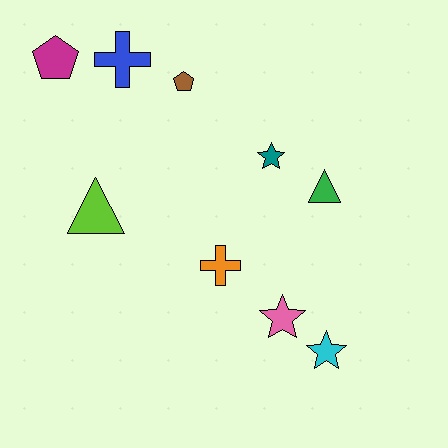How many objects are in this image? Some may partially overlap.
There are 9 objects.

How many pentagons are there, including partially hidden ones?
There are 2 pentagons.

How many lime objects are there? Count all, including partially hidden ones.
There is 1 lime object.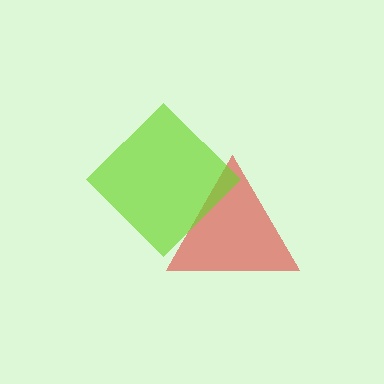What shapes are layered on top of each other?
The layered shapes are: a red triangle, a lime diamond.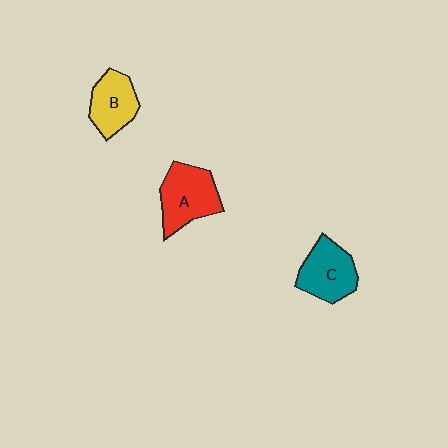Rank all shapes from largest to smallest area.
From largest to smallest: A (red), C (teal), B (yellow).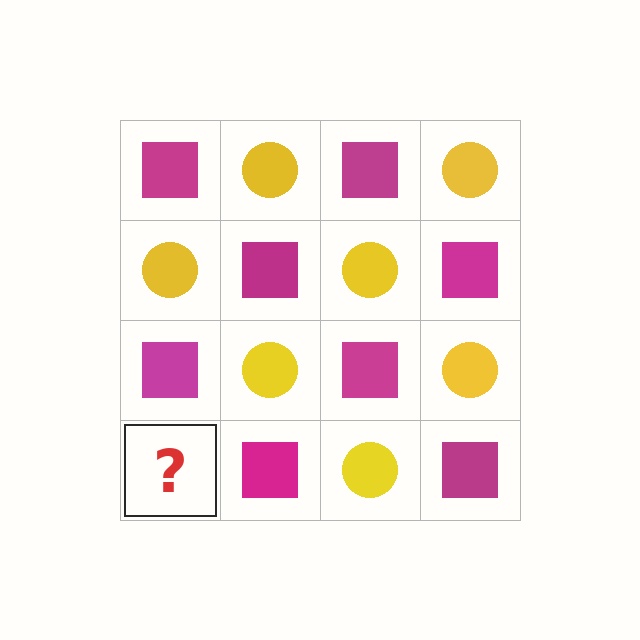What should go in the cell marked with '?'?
The missing cell should contain a yellow circle.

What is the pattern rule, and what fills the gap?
The rule is that it alternates magenta square and yellow circle in a checkerboard pattern. The gap should be filled with a yellow circle.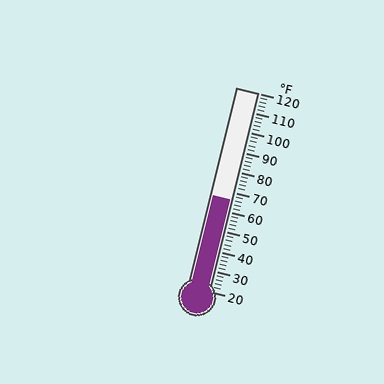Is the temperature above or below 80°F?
The temperature is below 80°F.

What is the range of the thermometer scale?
The thermometer scale ranges from 20°F to 120°F.